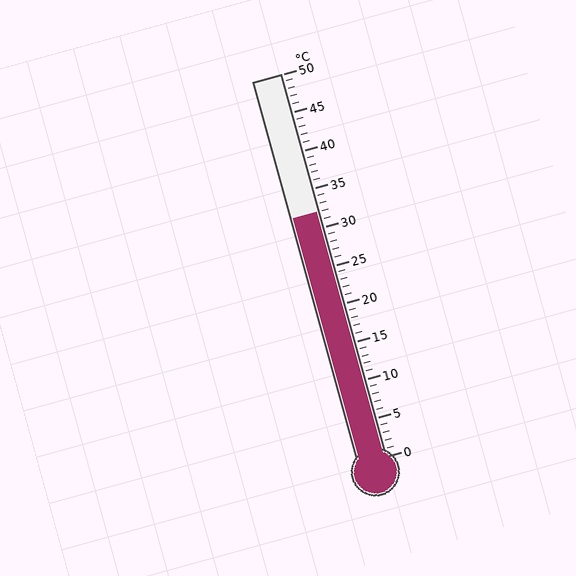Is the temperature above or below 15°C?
The temperature is above 15°C.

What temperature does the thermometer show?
The thermometer shows approximately 32°C.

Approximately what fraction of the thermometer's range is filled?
The thermometer is filled to approximately 65% of its range.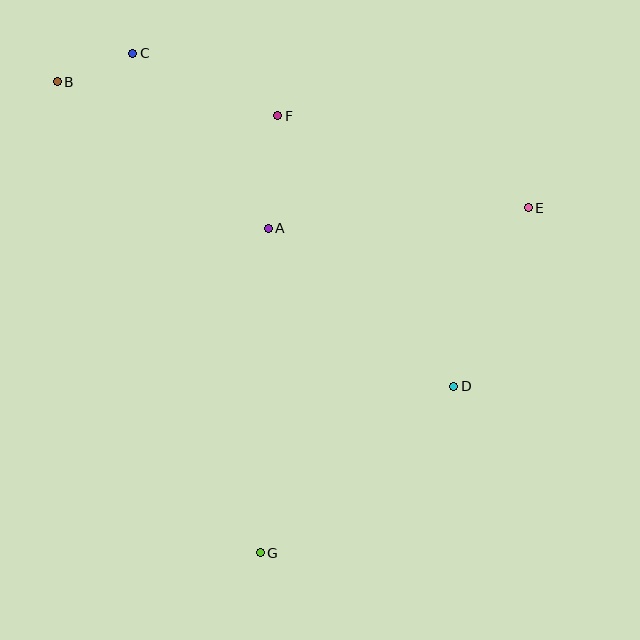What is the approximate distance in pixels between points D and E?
The distance between D and E is approximately 194 pixels.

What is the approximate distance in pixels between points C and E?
The distance between C and E is approximately 425 pixels.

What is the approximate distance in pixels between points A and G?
The distance between A and G is approximately 324 pixels.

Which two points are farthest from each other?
Points C and G are farthest from each other.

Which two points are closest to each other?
Points B and C are closest to each other.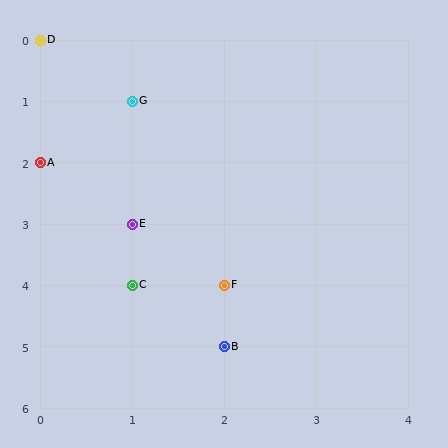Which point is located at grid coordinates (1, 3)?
Point E is at (1, 3).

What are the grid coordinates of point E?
Point E is at grid coordinates (1, 3).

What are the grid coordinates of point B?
Point B is at grid coordinates (2, 5).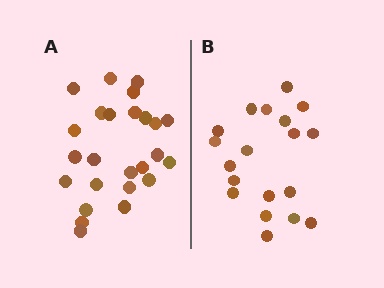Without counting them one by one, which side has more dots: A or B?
Region A (the left region) has more dots.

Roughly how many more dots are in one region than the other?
Region A has about 6 more dots than region B.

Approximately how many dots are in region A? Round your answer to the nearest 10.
About 20 dots. (The exact count is 25, which rounds to 20.)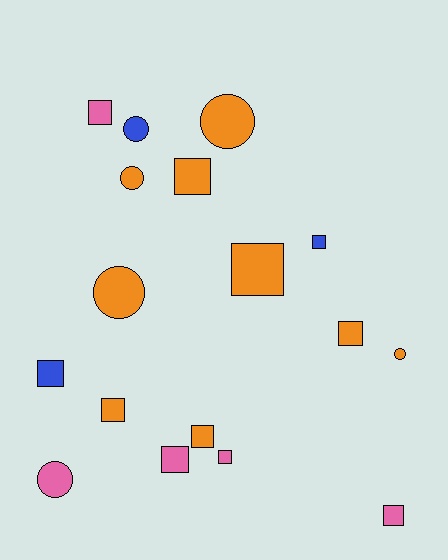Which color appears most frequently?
Orange, with 9 objects.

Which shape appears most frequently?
Square, with 11 objects.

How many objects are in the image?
There are 17 objects.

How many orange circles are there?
There are 4 orange circles.